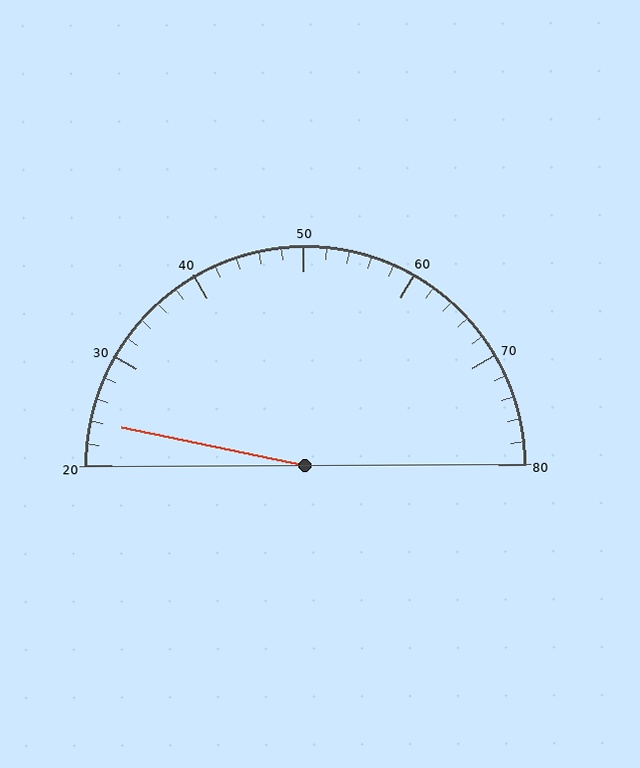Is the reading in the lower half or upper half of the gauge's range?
The reading is in the lower half of the range (20 to 80).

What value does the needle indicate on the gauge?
The needle indicates approximately 24.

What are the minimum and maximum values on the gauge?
The gauge ranges from 20 to 80.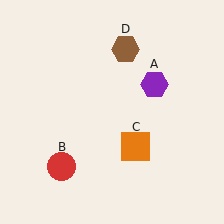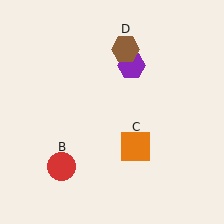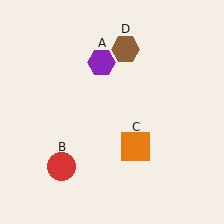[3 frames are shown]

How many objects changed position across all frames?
1 object changed position: purple hexagon (object A).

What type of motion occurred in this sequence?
The purple hexagon (object A) rotated counterclockwise around the center of the scene.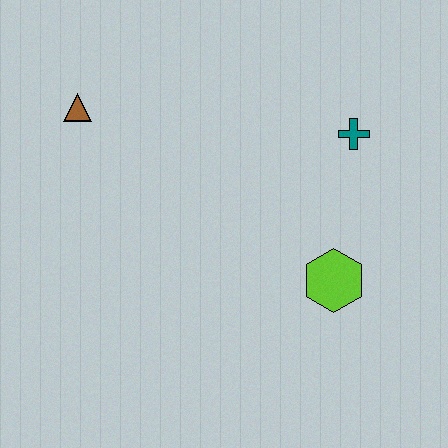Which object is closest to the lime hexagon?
The teal cross is closest to the lime hexagon.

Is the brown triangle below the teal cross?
No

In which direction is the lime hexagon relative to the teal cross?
The lime hexagon is below the teal cross.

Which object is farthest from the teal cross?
The brown triangle is farthest from the teal cross.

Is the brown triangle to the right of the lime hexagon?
No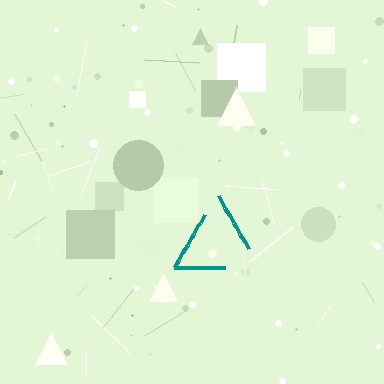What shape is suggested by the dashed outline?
The dashed outline suggests a triangle.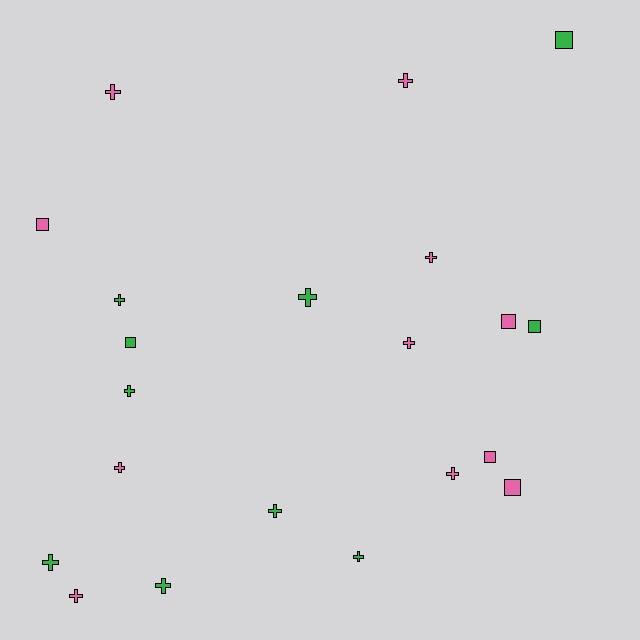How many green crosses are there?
There are 7 green crosses.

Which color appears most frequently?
Pink, with 11 objects.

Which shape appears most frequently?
Cross, with 14 objects.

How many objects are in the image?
There are 21 objects.